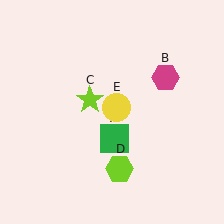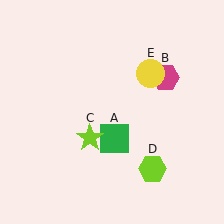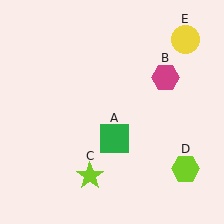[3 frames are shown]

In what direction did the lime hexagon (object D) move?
The lime hexagon (object D) moved right.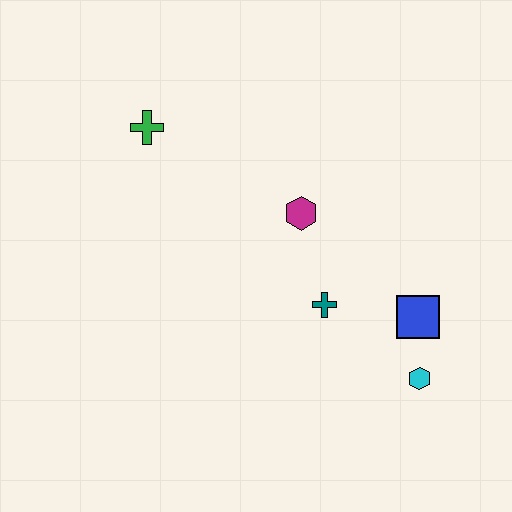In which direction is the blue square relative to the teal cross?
The blue square is to the right of the teal cross.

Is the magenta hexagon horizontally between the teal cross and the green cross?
Yes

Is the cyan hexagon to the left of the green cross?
No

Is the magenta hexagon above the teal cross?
Yes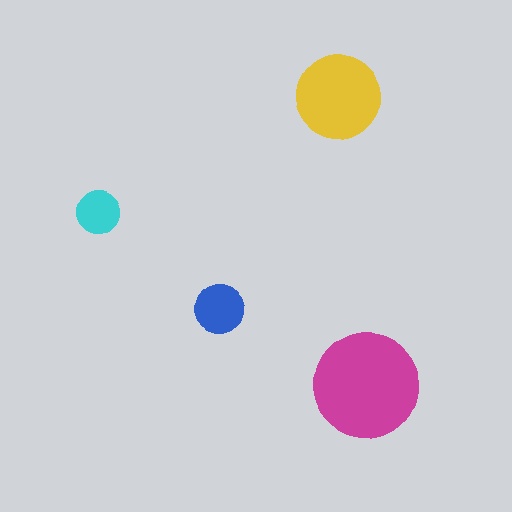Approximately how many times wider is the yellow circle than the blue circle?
About 1.5 times wider.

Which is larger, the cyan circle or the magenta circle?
The magenta one.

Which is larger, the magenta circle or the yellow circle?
The magenta one.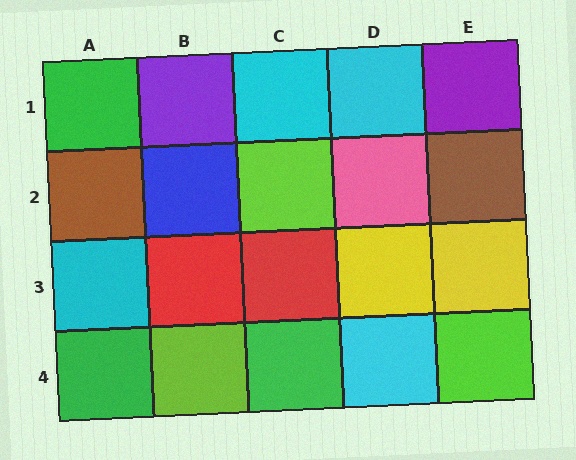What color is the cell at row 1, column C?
Cyan.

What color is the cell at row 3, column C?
Red.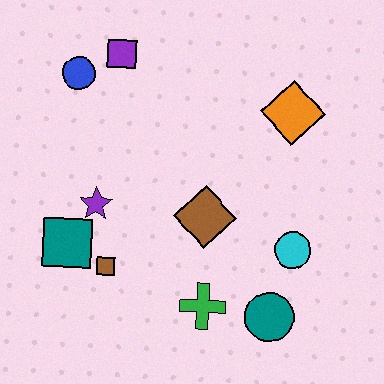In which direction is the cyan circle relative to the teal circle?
The cyan circle is above the teal circle.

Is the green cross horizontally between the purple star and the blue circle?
No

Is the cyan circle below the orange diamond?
Yes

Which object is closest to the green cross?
The teal circle is closest to the green cross.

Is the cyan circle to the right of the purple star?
Yes